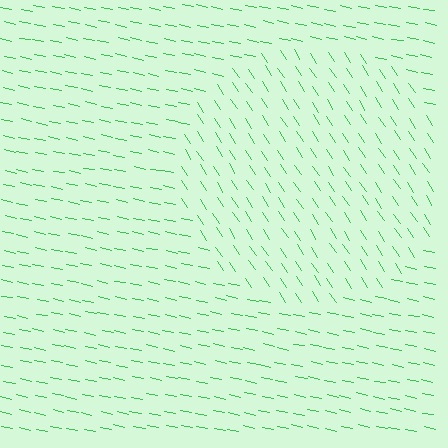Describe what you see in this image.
The image is filled with small green line segments. A circle region in the image has lines oriented differently from the surrounding lines, creating a visible texture boundary.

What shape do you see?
I see a circle.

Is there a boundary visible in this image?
Yes, there is a texture boundary formed by a change in line orientation.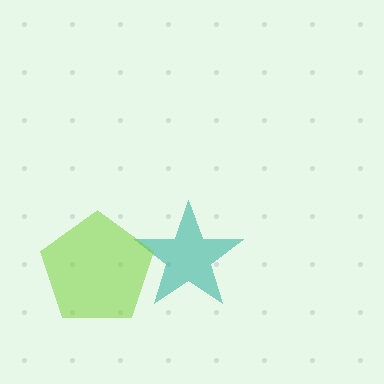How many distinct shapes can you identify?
There are 2 distinct shapes: a teal star, a lime pentagon.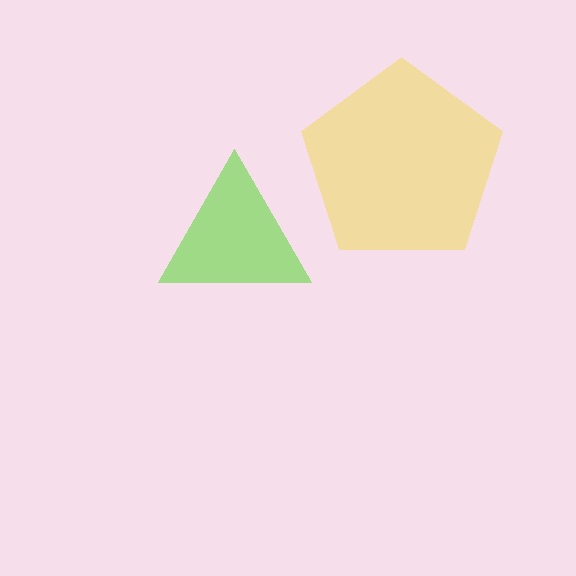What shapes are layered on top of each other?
The layered shapes are: a lime triangle, a yellow pentagon.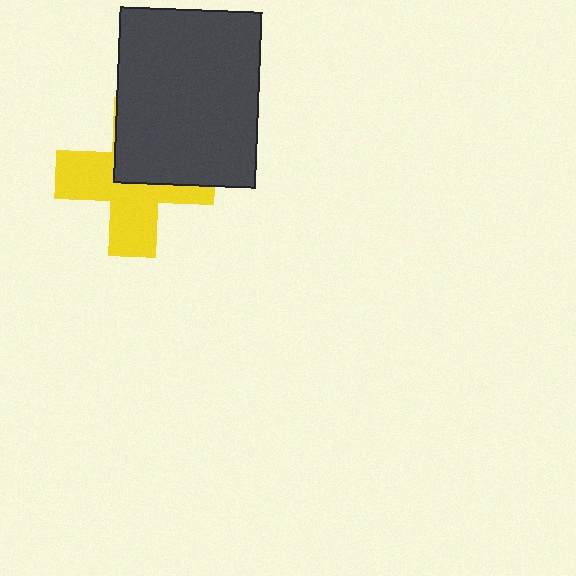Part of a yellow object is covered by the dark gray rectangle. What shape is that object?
It is a cross.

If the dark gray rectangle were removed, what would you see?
You would see the complete yellow cross.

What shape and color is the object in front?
The object in front is a dark gray rectangle.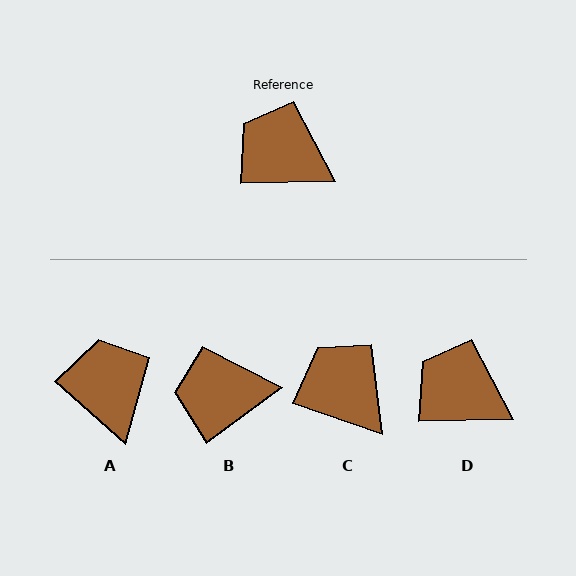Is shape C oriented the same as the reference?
No, it is off by about 21 degrees.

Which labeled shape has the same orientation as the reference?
D.